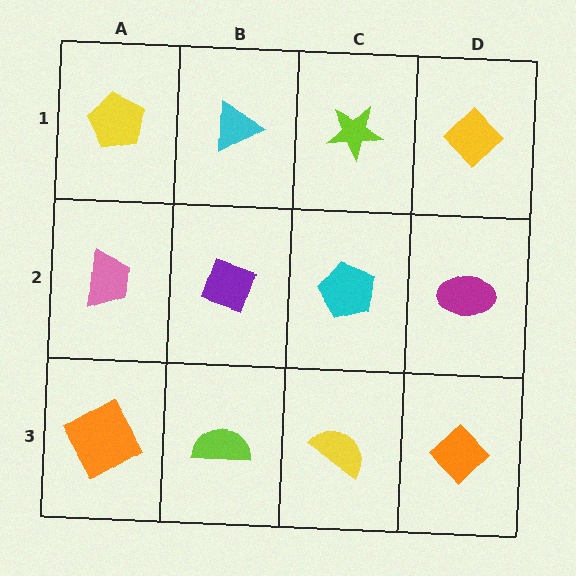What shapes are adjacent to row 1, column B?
A purple diamond (row 2, column B), a yellow pentagon (row 1, column A), a lime star (row 1, column C).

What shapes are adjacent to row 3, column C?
A cyan pentagon (row 2, column C), a lime semicircle (row 3, column B), an orange diamond (row 3, column D).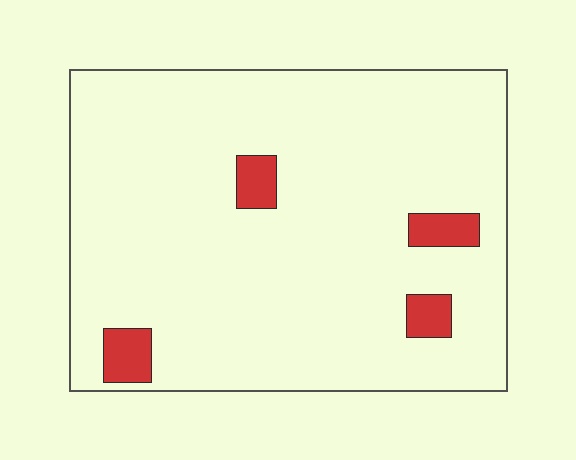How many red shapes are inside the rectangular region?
4.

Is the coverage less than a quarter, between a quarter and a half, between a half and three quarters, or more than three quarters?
Less than a quarter.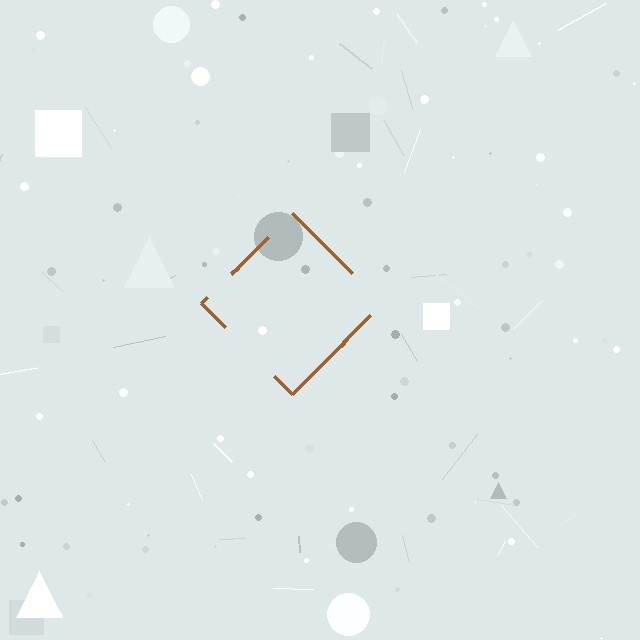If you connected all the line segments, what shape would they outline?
They would outline a diamond.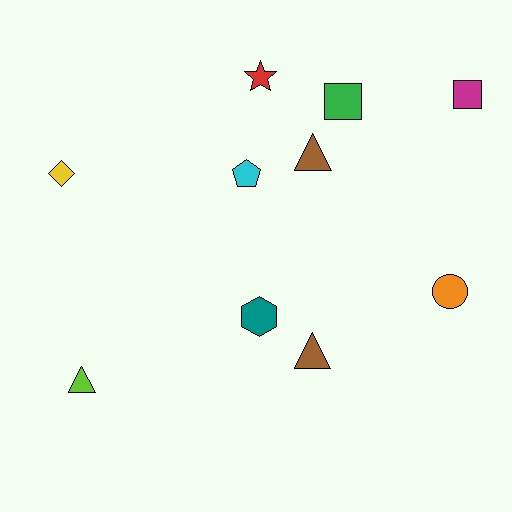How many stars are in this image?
There is 1 star.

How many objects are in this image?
There are 10 objects.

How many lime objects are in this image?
There is 1 lime object.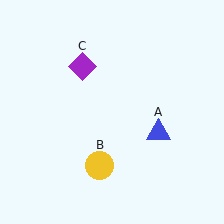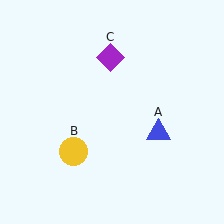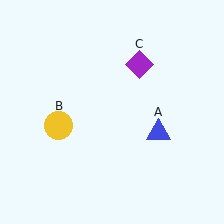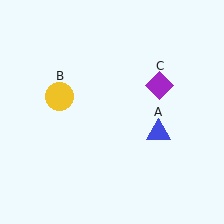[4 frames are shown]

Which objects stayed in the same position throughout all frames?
Blue triangle (object A) remained stationary.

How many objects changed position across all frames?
2 objects changed position: yellow circle (object B), purple diamond (object C).